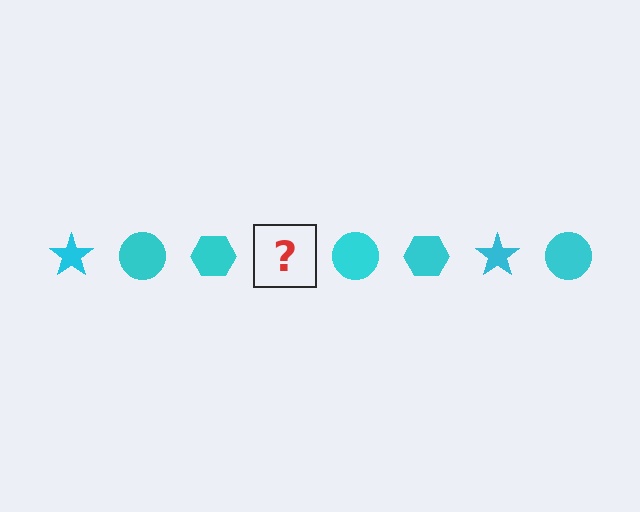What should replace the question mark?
The question mark should be replaced with a cyan star.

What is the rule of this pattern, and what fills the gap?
The rule is that the pattern cycles through star, circle, hexagon shapes in cyan. The gap should be filled with a cyan star.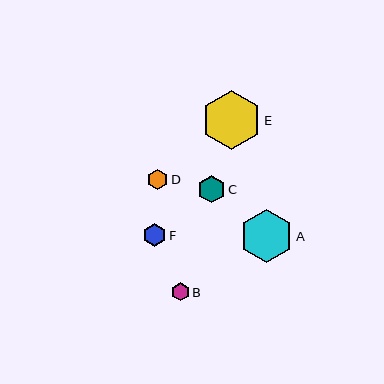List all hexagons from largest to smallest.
From largest to smallest: E, A, C, F, D, B.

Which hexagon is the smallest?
Hexagon B is the smallest with a size of approximately 18 pixels.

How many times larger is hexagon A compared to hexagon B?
Hexagon A is approximately 2.9 times the size of hexagon B.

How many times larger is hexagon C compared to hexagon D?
Hexagon C is approximately 1.4 times the size of hexagon D.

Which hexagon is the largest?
Hexagon E is the largest with a size of approximately 60 pixels.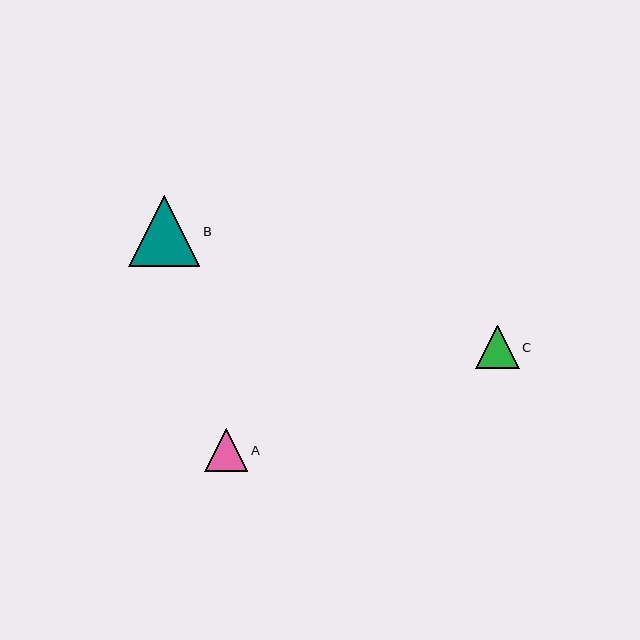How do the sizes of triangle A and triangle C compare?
Triangle A and triangle C are approximately the same size.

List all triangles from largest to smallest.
From largest to smallest: B, A, C.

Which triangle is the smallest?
Triangle C is the smallest with a size of approximately 43 pixels.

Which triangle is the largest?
Triangle B is the largest with a size of approximately 71 pixels.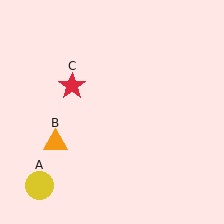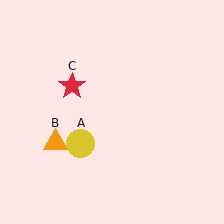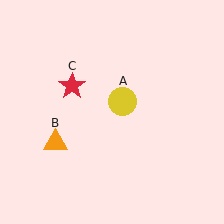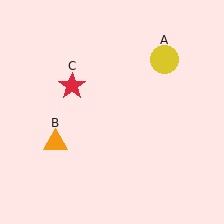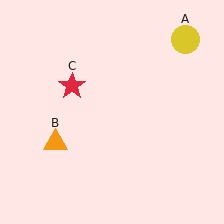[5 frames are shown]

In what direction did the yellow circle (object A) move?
The yellow circle (object A) moved up and to the right.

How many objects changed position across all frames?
1 object changed position: yellow circle (object A).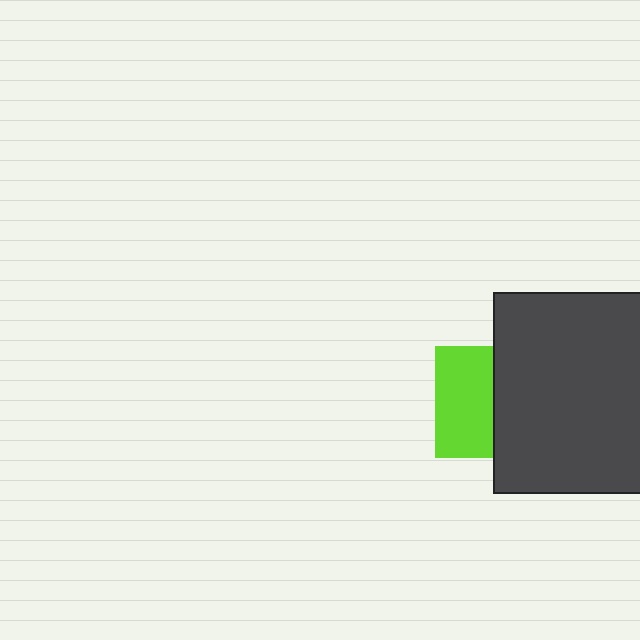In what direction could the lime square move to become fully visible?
The lime square could move left. That would shift it out from behind the dark gray rectangle entirely.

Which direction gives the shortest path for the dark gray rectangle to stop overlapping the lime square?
Moving right gives the shortest separation.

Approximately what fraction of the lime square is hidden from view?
Roughly 48% of the lime square is hidden behind the dark gray rectangle.